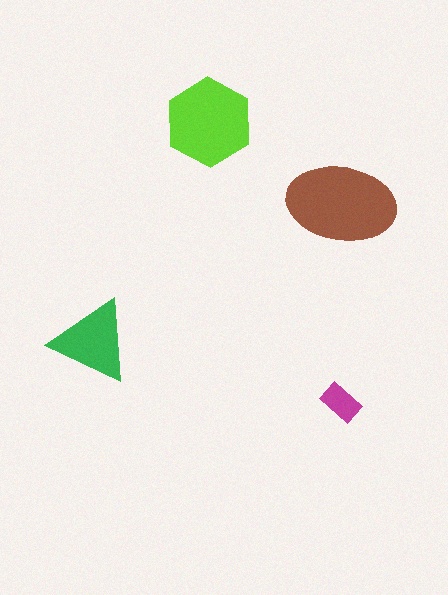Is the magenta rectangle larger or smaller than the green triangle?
Smaller.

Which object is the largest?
The brown ellipse.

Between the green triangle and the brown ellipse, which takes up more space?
The brown ellipse.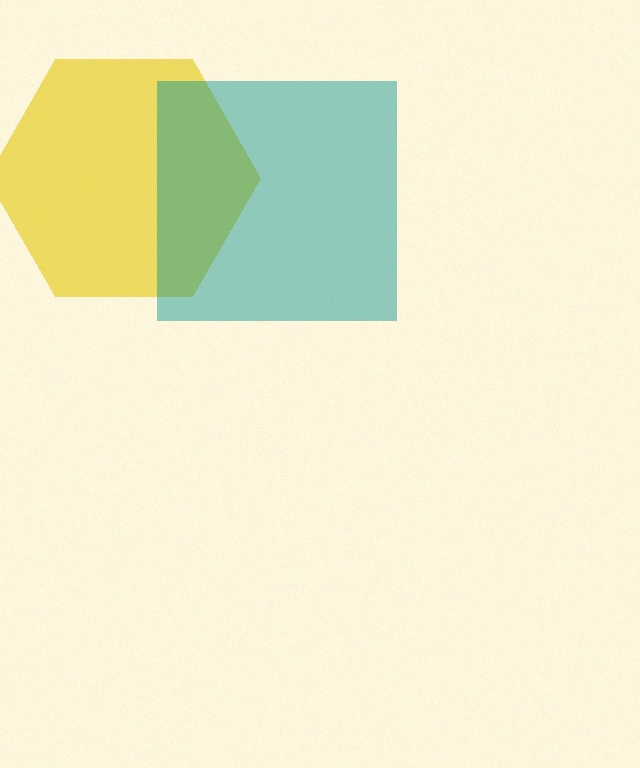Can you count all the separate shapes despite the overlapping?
Yes, there are 2 separate shapes.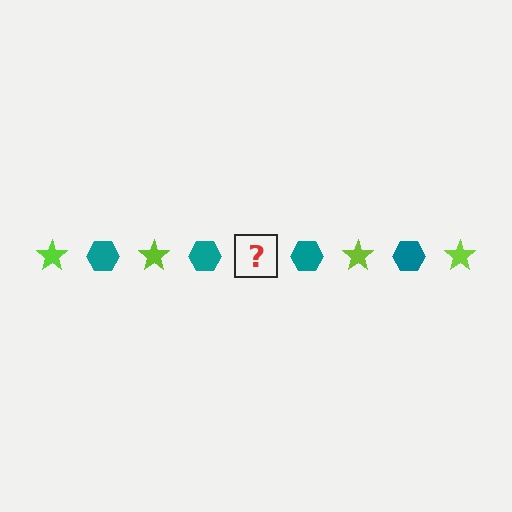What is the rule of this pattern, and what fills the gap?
The rule is that the pattern alternates between lime star and teal hexagon. The gap should be filled with a lime star.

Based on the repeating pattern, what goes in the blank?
The blank should be a lime star.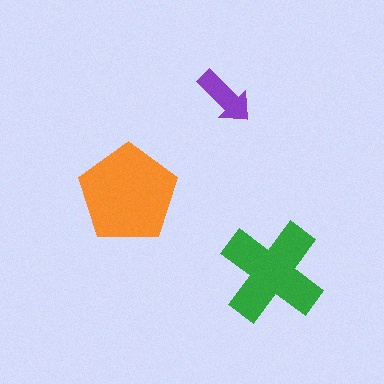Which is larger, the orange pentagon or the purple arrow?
The orange pentagon.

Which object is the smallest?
The purple arrow.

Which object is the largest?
The orange pentagon.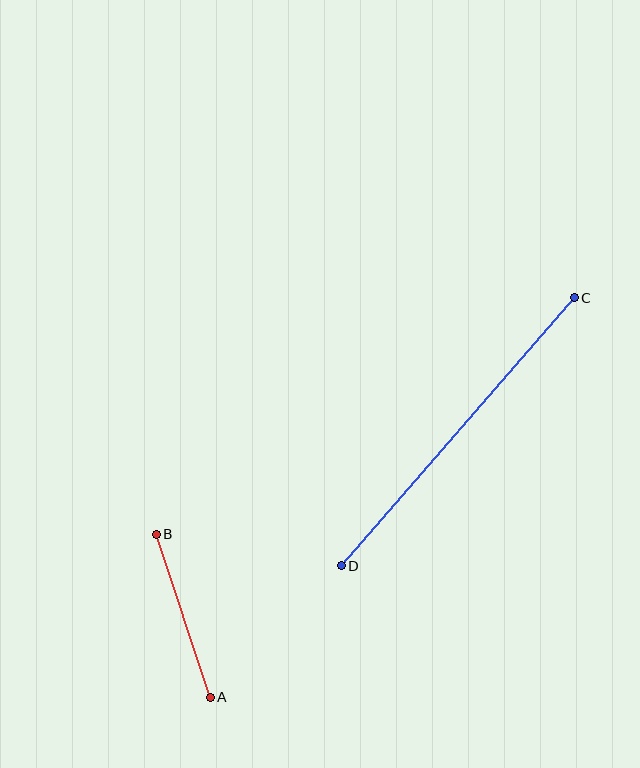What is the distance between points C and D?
The distance is approximately 355 pixels.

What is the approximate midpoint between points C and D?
The midpoint is at approximately (458, 432) pixels.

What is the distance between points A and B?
The distance is approximately 172 pixels.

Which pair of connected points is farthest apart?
Points C and D are farthest apart.